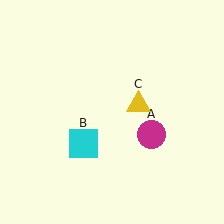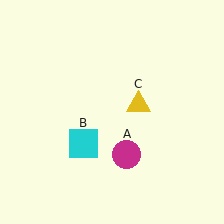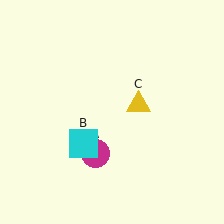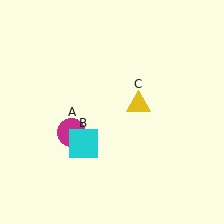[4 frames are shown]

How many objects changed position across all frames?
1 object changed position: magenta circle (object A).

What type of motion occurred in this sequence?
The magenta circle (object A) rotated clockwise around the center of the scene.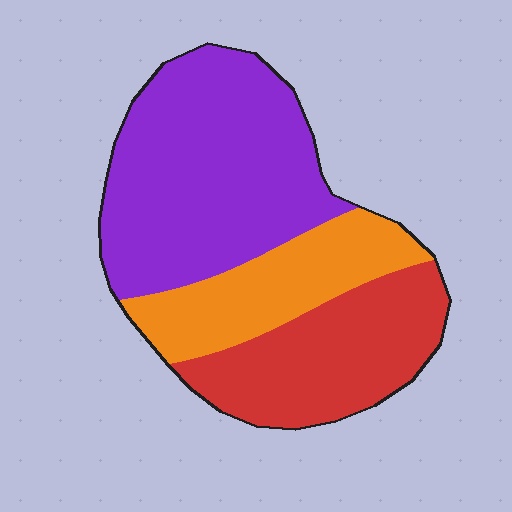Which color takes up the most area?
Purple, at roughly 50%.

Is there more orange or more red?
Red.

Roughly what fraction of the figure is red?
Red takes up between a sixth and a third of the figure.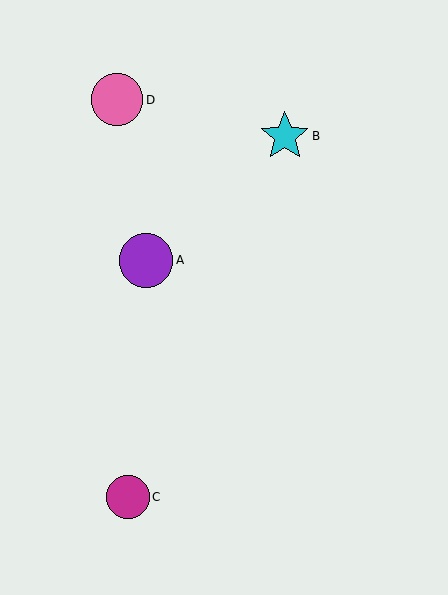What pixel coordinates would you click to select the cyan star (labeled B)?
Click at (285, 136) to select the cyan star B.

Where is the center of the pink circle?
The center of the pink circle is at (117, 100).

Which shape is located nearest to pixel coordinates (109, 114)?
The pink circle (labeled D) at (117, 100) is nearest to that location.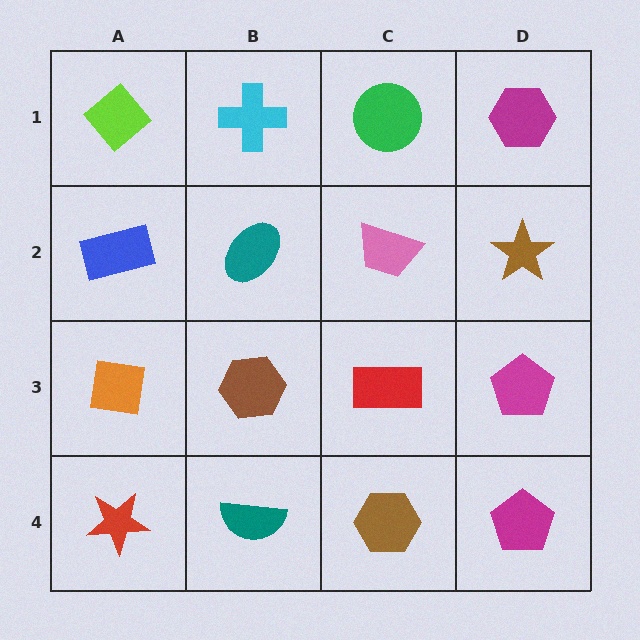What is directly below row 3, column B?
A teal semicircle.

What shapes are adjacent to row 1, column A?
A blue rectangle (row 2, column A), a cyan cross (row 1, column B).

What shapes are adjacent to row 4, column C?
A red rectangle (row 3, column C), a teal semicircle (row 4, column B), a magenta pentagon (row 4, column D).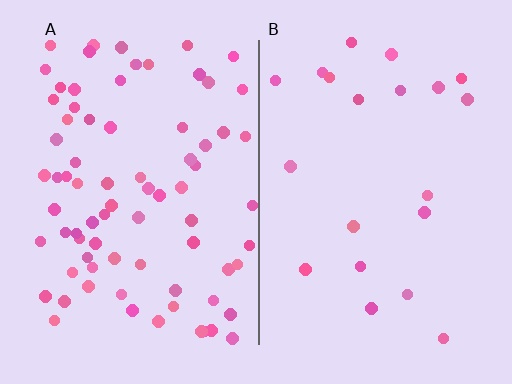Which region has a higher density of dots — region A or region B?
A (the left).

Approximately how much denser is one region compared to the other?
Approximately 3.8× — region A over region B.